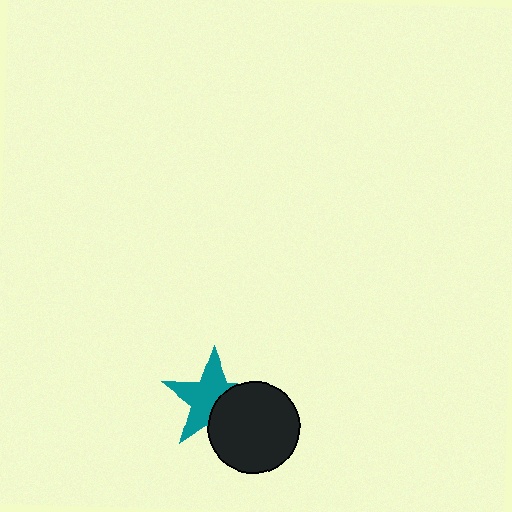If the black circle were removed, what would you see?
You would see the complete teal star.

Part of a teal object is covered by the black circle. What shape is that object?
It is a star.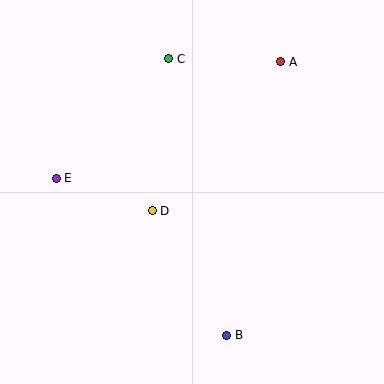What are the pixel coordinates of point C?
Point C is at (169, 59).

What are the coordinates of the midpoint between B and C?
The midpoint between B and C is at (198, 197).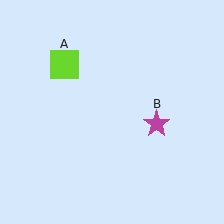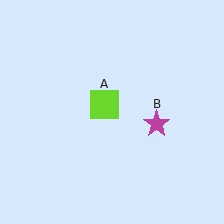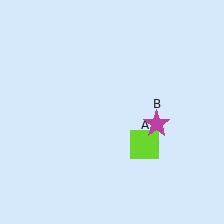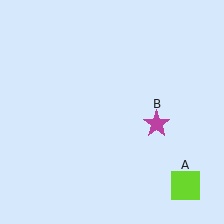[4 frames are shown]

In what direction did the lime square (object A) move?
The lime square (object A) moved down and to the right.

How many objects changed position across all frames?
1 object changed position: lime square (object A).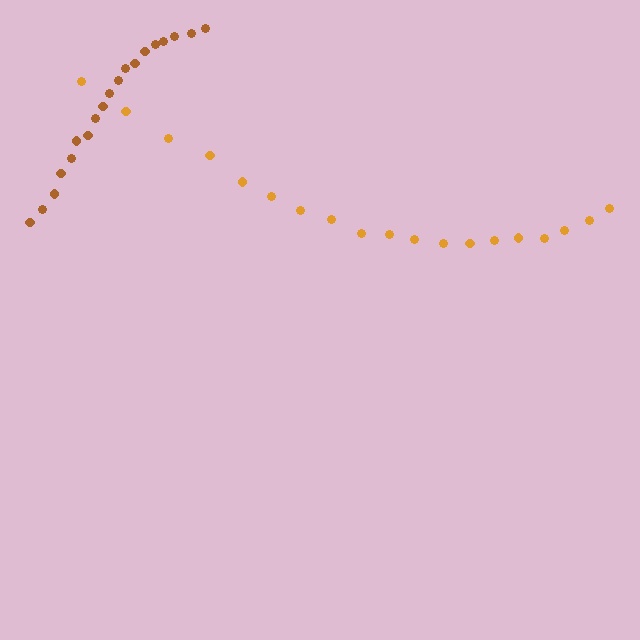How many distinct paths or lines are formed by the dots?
There are 2 distinct paths.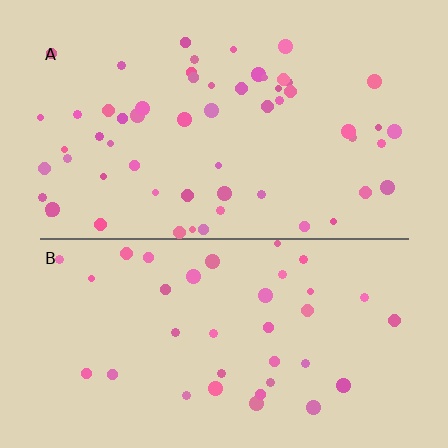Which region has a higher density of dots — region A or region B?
A (the top).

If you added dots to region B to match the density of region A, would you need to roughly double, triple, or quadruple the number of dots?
Approximately double.